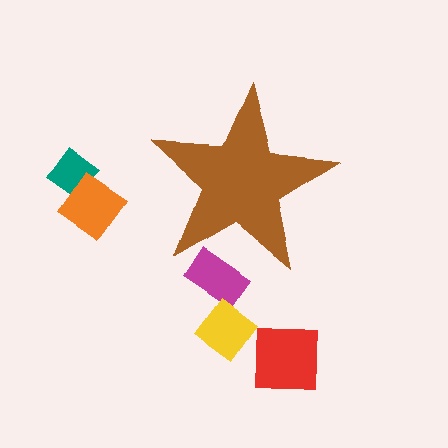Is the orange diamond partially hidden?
No, the orange diamond is fully visible.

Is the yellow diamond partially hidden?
No, the yellow diamond is fully visible.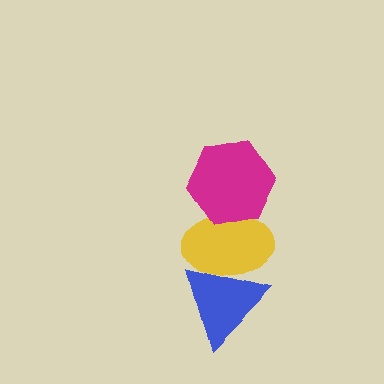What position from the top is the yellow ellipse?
The yellow ellipse is 2nd from the top.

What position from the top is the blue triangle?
The blue triangle is 3rd from the top.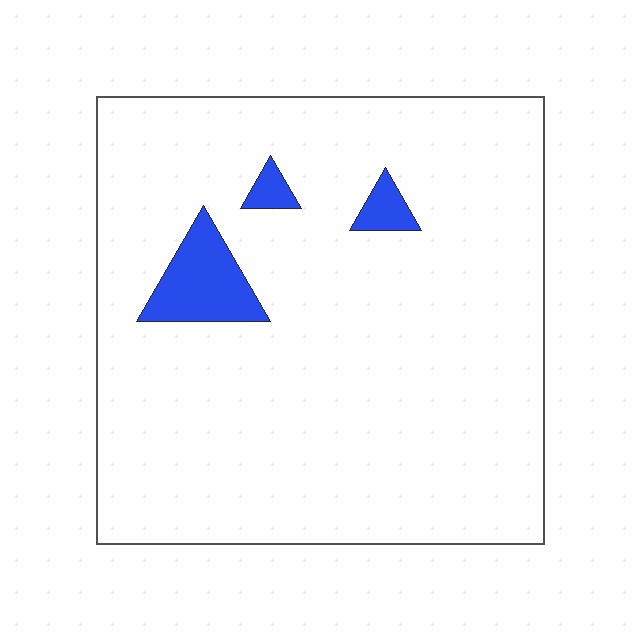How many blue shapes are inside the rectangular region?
3.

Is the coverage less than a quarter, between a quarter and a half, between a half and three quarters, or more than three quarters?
Less than a quarter.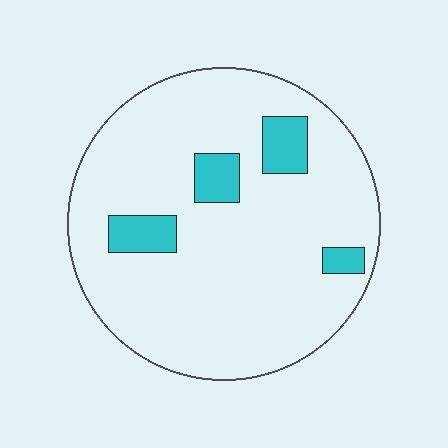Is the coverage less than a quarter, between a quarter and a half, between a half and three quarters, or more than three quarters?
Less than a quarter.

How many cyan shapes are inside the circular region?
4.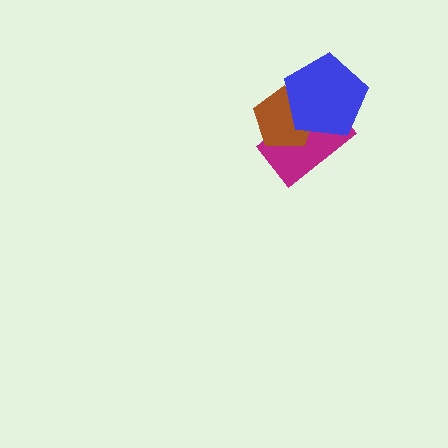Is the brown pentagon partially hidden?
Yes, it is partially covered by another shape.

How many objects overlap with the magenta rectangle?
2 objects overlap with the magenta rectangle.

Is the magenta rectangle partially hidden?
Yes, it is partially covered by another shape.